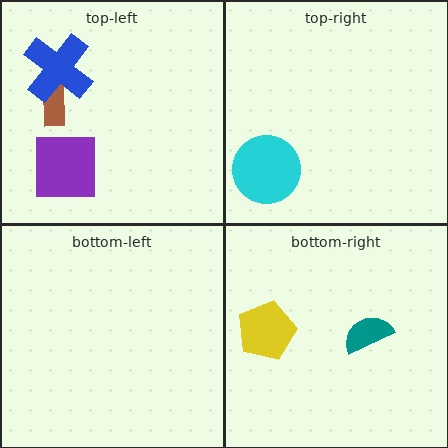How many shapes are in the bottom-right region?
2.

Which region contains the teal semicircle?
The bottom-right region.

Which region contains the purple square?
The top-left region.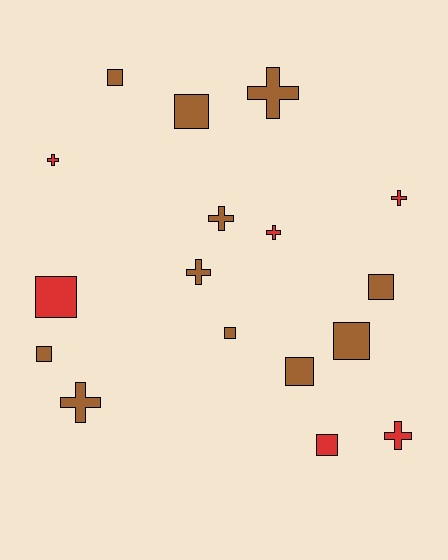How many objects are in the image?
There are 17 objects.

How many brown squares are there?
There are 7 brown squares.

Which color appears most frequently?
Brown, with 11 objects.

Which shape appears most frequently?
Square, with 9 objects.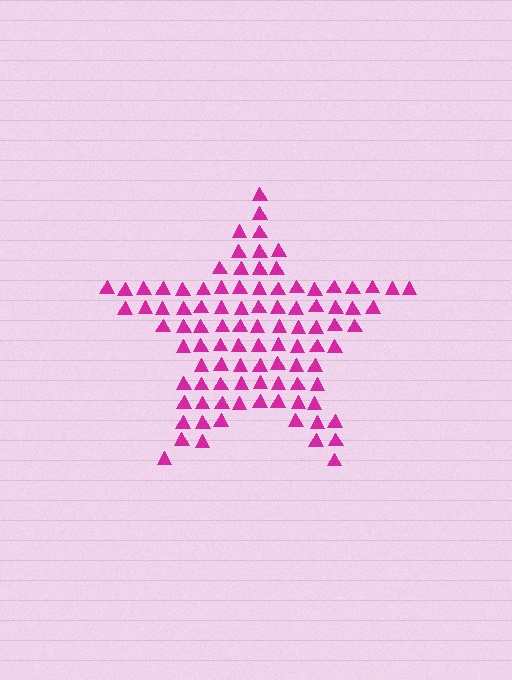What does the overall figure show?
The overall figure shows a star.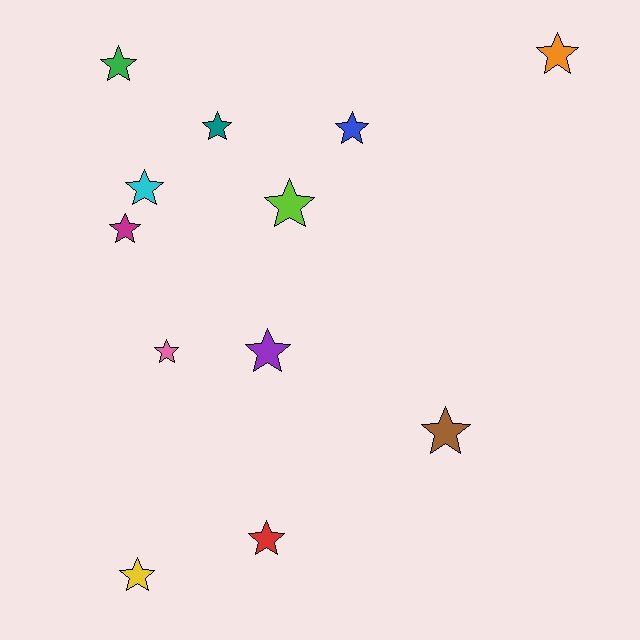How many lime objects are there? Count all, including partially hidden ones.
There is 1 lime object.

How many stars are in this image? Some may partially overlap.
There are 12 stars.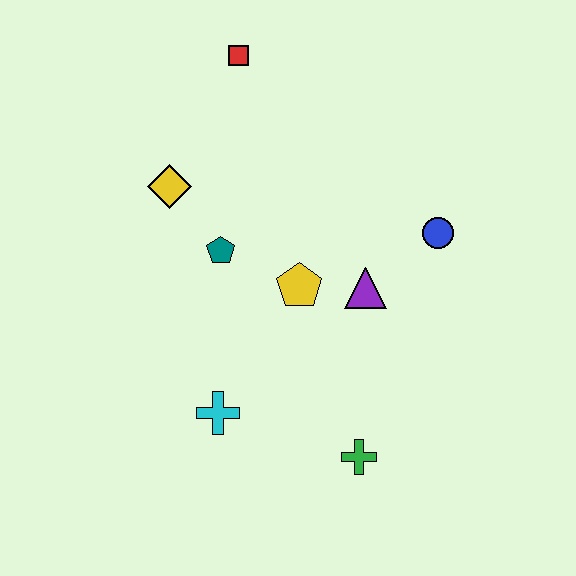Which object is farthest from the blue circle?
The cyan cross is farthest from the blue circle.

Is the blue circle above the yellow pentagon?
Yes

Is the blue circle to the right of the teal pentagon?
Yes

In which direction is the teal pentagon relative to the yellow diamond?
The teal pentagon is below the yellow diamond.